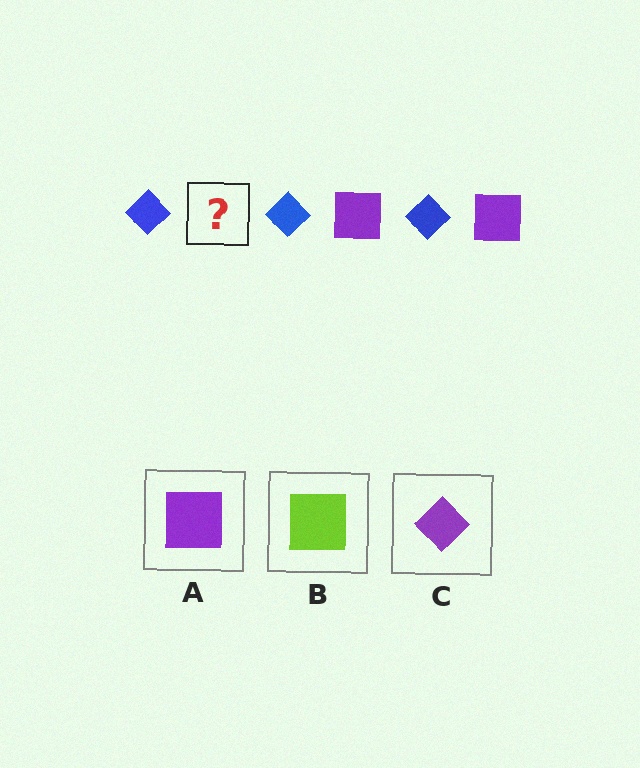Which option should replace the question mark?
Option A.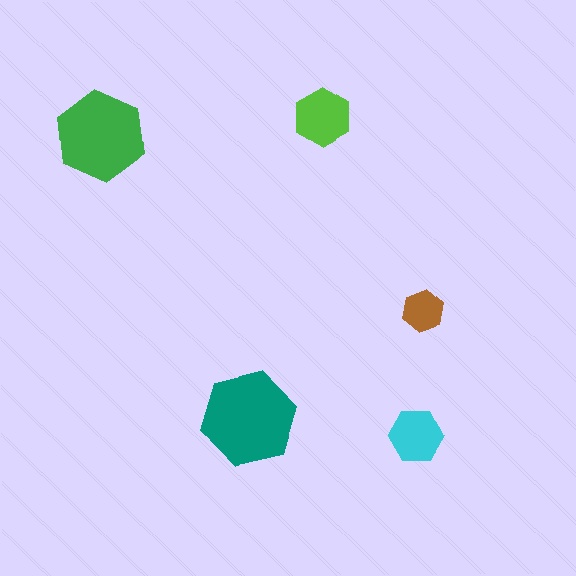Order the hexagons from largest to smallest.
the teal one, the green one, the lime one, the cyan one, the brown one.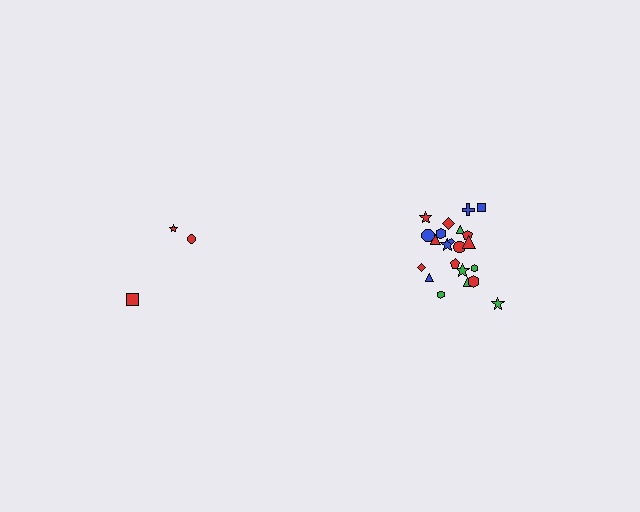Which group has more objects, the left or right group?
The right group.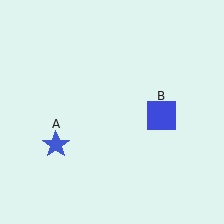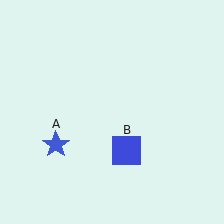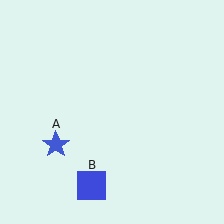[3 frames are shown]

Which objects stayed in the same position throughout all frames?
Blue star (object A) remained stationary.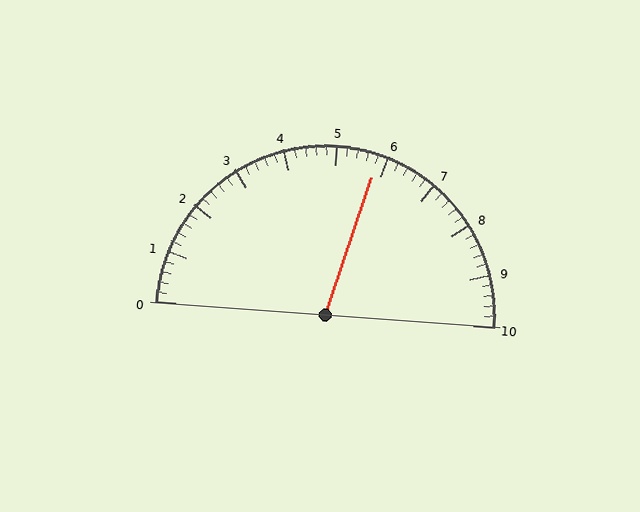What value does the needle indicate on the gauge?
The needle indicates approximately 5.8.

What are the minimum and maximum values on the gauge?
The gauge ranges from 0 to 10.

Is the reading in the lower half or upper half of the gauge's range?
The reading is in the upper half of the range (0 to 10).